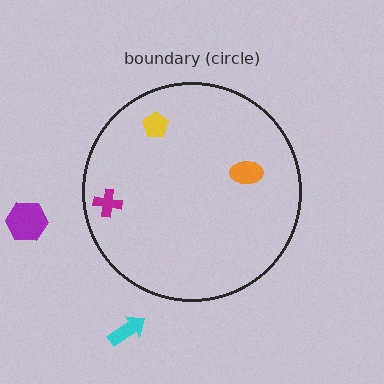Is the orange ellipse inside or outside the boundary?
Inside.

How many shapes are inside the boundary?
3 inside, 2 outside.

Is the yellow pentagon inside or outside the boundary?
Inside.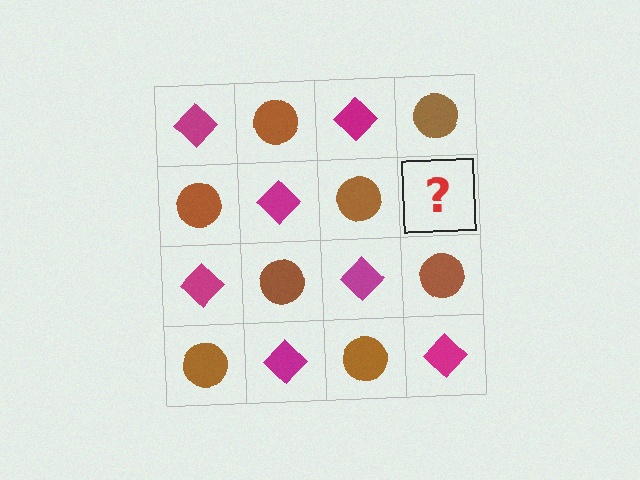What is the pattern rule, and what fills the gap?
The rule is that it alternates magenta diamond and brown circle in a checkerboard pattern. The gap should be filled with a magenta diamond.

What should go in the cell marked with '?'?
The missing cell should contain a magenta diamond.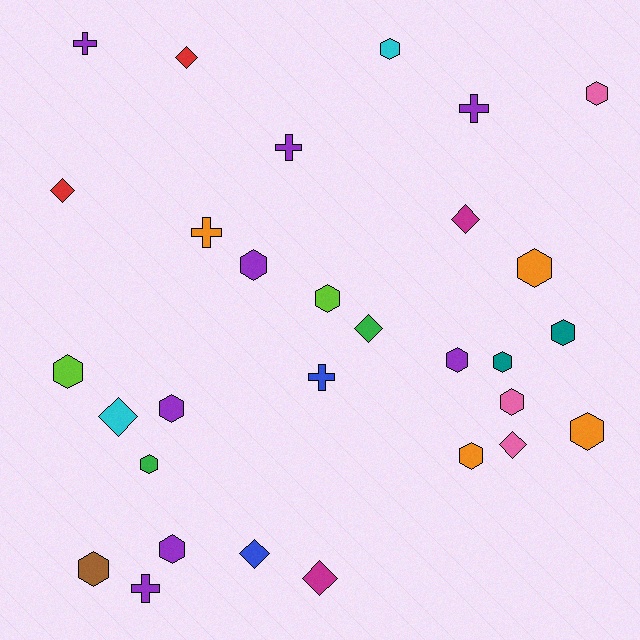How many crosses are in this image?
There are 6 crosses.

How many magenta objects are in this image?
There are 2 magenta objects.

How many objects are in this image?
There are 30 objects.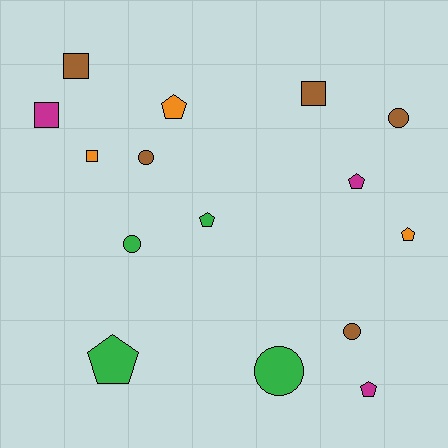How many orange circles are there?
There are no orange circles.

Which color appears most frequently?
Brown, with 5 objects.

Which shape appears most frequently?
Pentagon, with 6 objects.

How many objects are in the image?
There are 15 objects.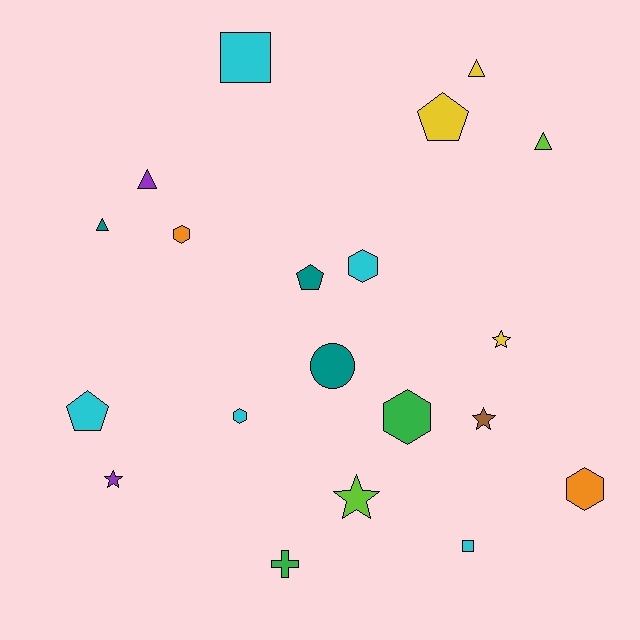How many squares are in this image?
There are 2 squares.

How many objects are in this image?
There are 20 objects.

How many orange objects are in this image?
There are 2 orange objects.